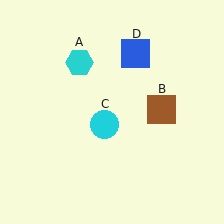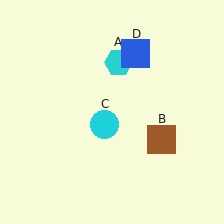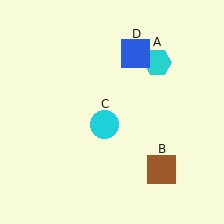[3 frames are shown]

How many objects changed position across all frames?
2 objects changed position: cyan hexagon (object A), brown square (object B).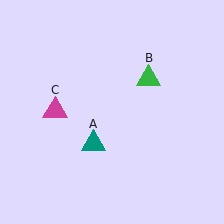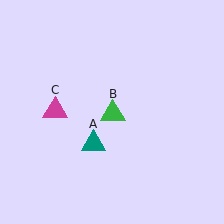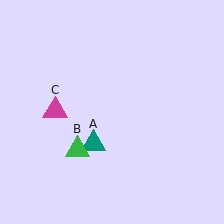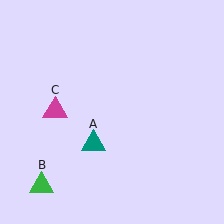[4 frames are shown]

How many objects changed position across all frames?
1 object changed position: green triangle (object B).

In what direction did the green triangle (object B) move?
The green triangle (object B) moved down and to the left.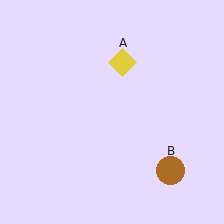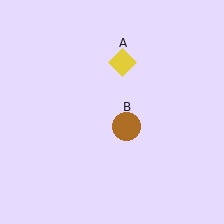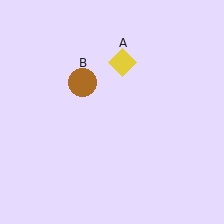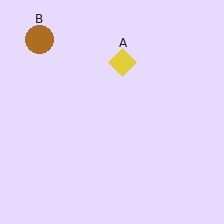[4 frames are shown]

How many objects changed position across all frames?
1 object changed position: brown circle (object B).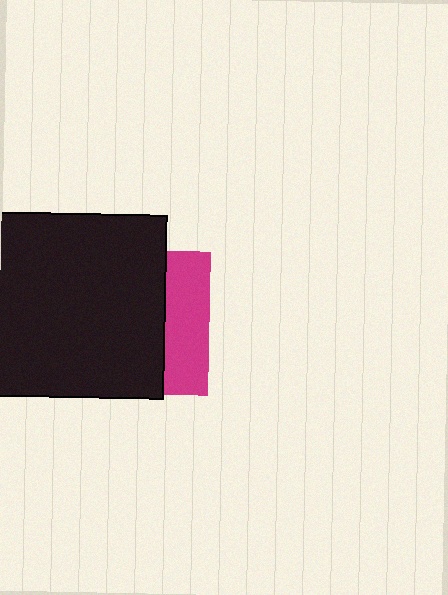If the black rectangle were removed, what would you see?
You would see the complete magenta square.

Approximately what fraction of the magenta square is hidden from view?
Roughly 69% of the magenta square is hidden behind the black rectangle.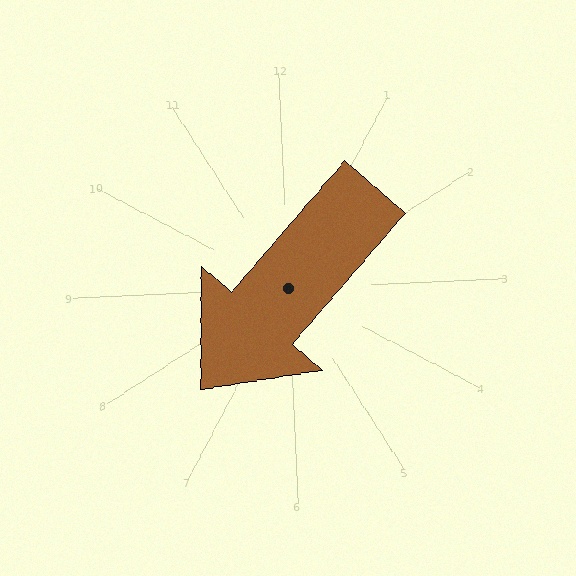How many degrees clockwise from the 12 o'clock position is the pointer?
Approximately 223 degrees.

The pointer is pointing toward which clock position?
Roughly 7 o'clock.